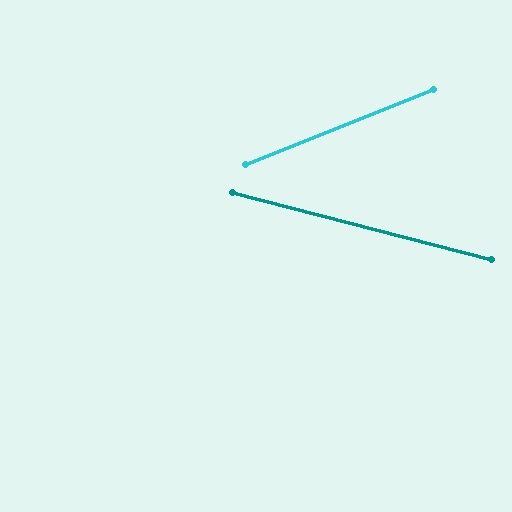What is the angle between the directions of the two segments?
Approximately 36 degrees.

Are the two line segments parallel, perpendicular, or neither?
Neither parallel nor perpendicular — they differ by about 36°.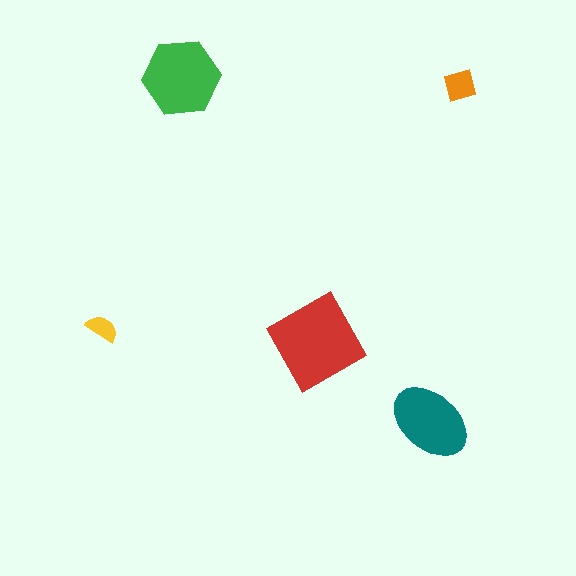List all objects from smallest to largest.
The yellow semicircle, the orange square, the teal ellipse, the green hexagon, the red diamond.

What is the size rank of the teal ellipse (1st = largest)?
3rd.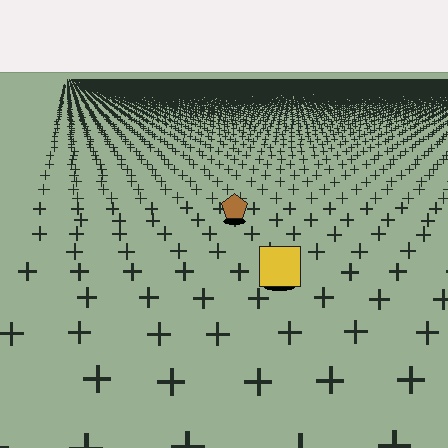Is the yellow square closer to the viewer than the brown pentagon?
Yes. The yellow square is closer — you can tell from the texture gradient: the ground texture is coarser near it.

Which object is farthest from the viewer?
The brown pentagon is farthest from the viewer. It appears smaller and the ground texture around it is denser.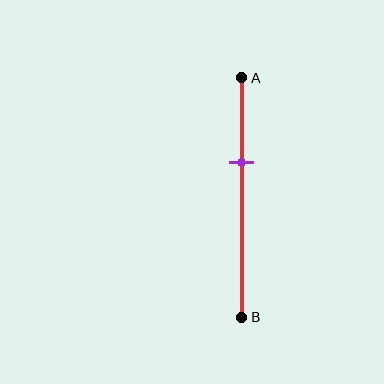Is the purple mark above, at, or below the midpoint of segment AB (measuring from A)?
The purple mark is above the midpoint of segment AB.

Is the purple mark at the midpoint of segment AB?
No, the mark is at about 35% from A, not at the 50% midpoint.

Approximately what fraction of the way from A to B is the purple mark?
The purple mark is approximately 35% of the way from A to B.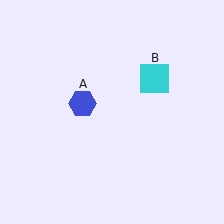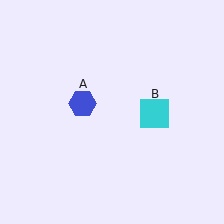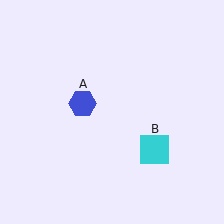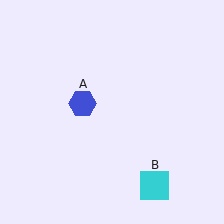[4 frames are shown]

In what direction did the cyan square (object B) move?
The cyan square (object B) moved down.